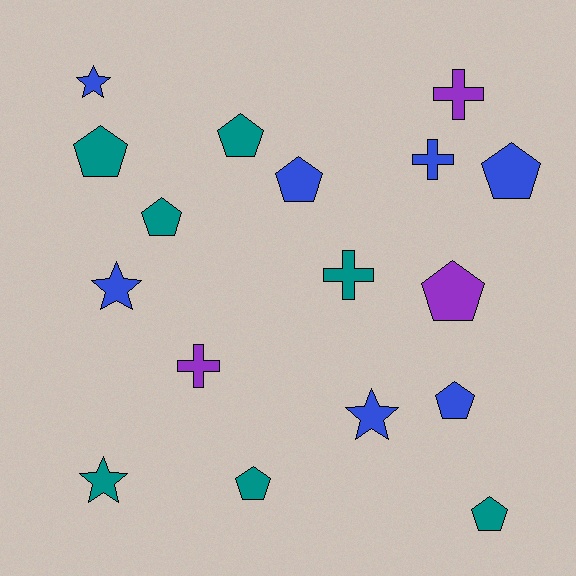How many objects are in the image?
There are 17 objects.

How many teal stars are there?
There is 1 teal star.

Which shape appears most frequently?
Pentagon, with 9 objects.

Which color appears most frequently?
Teal, with 7 objects.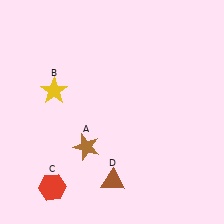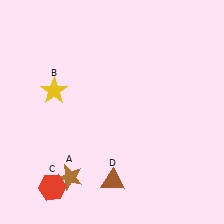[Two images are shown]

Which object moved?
The brown star (A) moved down.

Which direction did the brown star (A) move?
The brown star (A) moved down.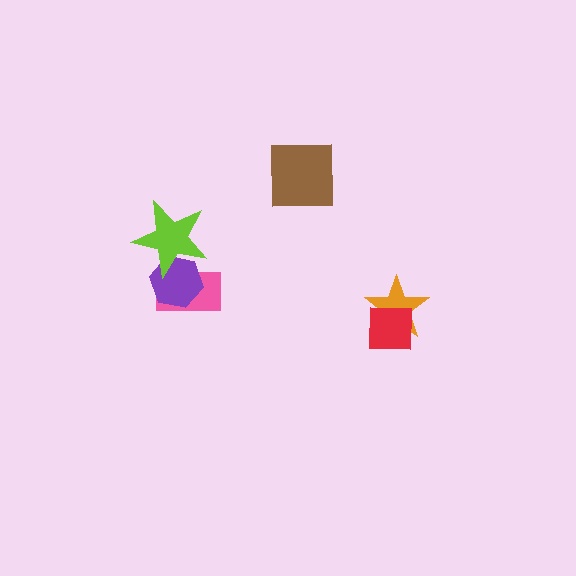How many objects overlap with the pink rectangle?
2 objects overlap with the pink rectangle.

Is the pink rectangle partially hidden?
Yes, it is partially covered by another shape.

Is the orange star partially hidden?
Yes, it is partially covered by another shape.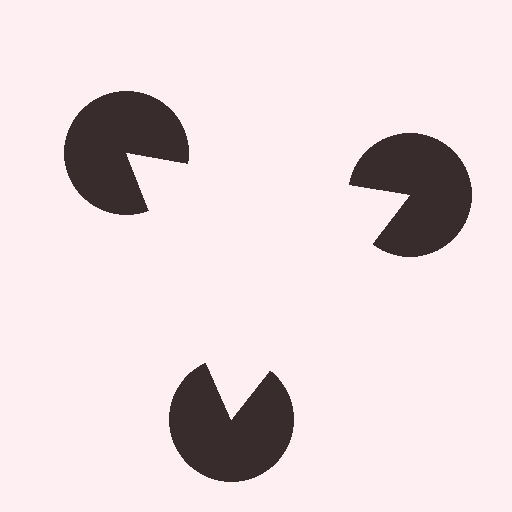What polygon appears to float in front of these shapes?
An illusory triangle — its edges are inferred from the aligned wedge cuts in the pac-man discs, not physically drawn.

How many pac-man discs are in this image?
There are 3 — one at each vertex of the illusory triangle.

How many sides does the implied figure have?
3 sides.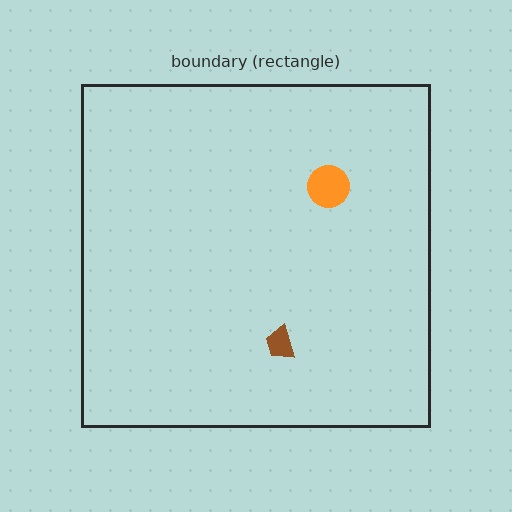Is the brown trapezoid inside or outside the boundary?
Inside.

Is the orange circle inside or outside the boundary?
Inside.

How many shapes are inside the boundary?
2 inside, 0 outside.